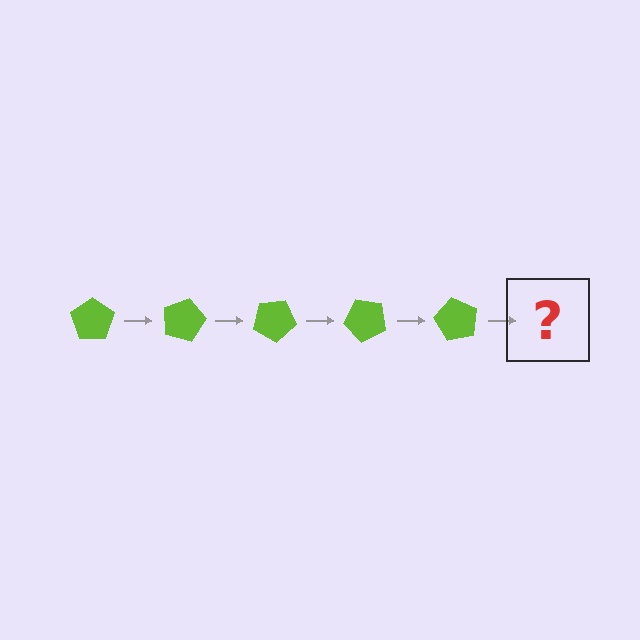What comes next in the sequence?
The next element should be a lime pentagon rotated 75 degrees.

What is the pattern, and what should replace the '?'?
The pattern is that the pentagon rotates 15 degrees each step. The '?' should be a lime pentagon rotated 75 degrees.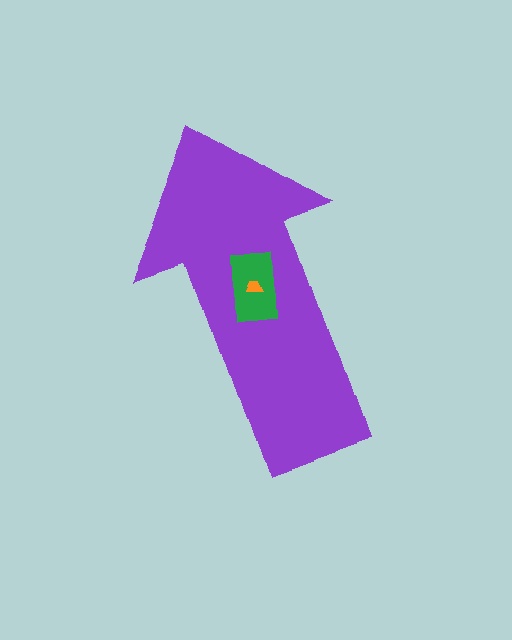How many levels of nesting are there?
3.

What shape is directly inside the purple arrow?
The green rectangle.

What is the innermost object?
The orange trapezoid.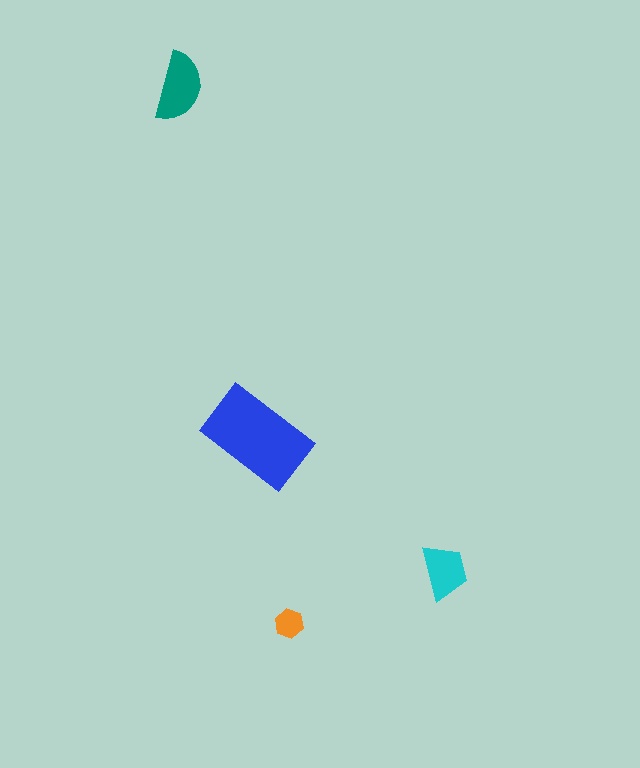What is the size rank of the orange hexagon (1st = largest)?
4th.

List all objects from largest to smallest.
The blue rectangle, the teal semicircle, the cyan trapezoid, the orange hexagon.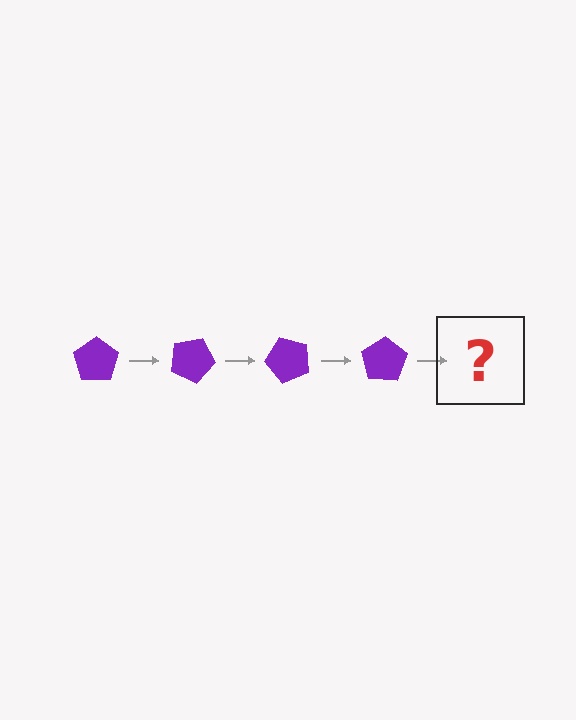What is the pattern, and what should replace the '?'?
The pattern is that the pentagon rotates 25 degrees each step. The '?' should be a purple pentagon rotated 100 degrees.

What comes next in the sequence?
The next element should be a purple pentagon rotated 100 degrees.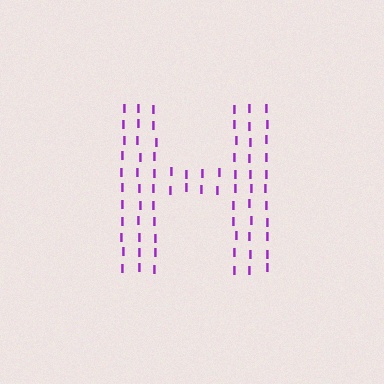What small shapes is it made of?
It is made of small letter I's.